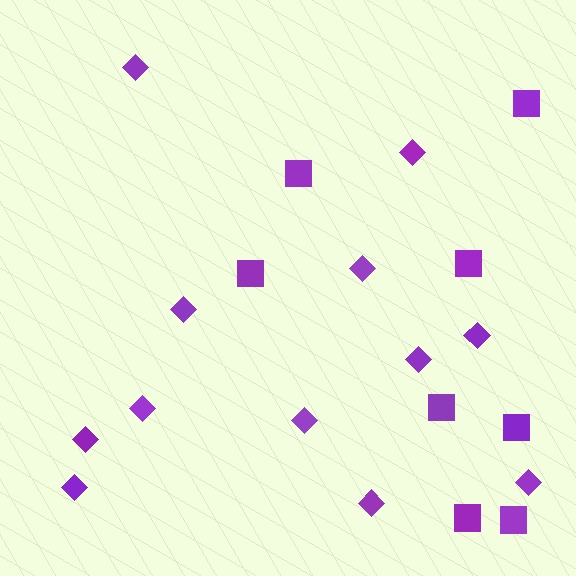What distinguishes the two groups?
There are 2 groups: one group of diamonds (12) and one group of squares (8).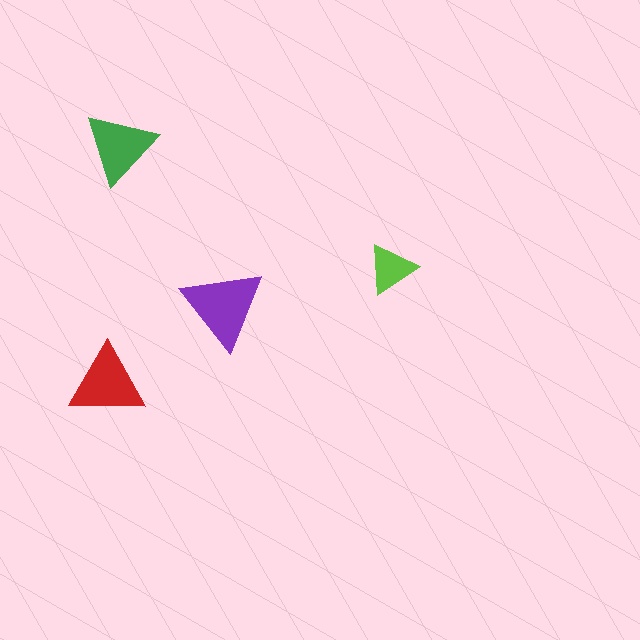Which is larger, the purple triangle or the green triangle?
The purple one.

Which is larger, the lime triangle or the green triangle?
The green one.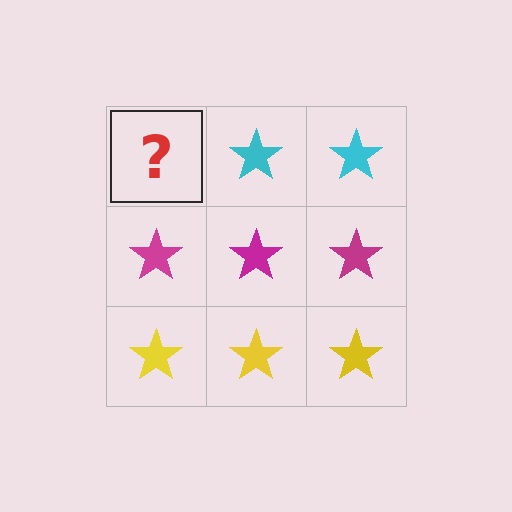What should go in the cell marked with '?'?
The missing cell should contain a cyan star.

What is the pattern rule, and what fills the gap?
The rule is that each row has a consistent color. The gap should be filled with a cyan star.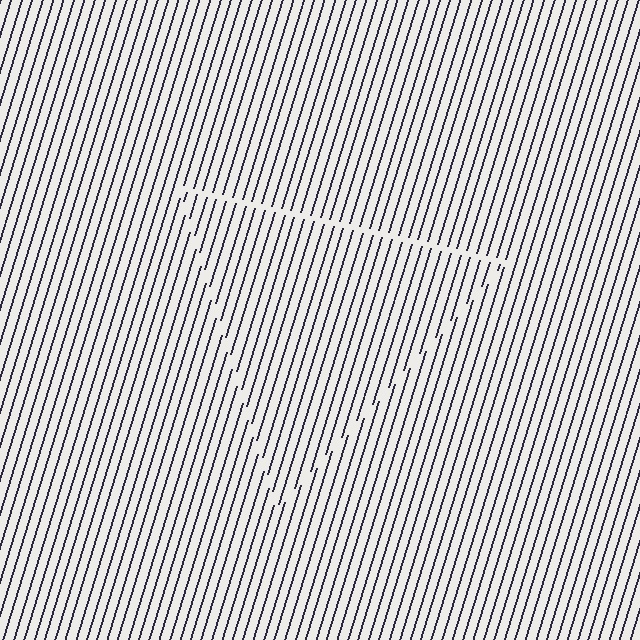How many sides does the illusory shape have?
3 sides — the line-ends trace a triangle.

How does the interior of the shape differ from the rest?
The interior of the shape contains the same grating, shifted by half a period — the contour is defined by the phase discontinuity where line-ends from the inner and outer gratings abut.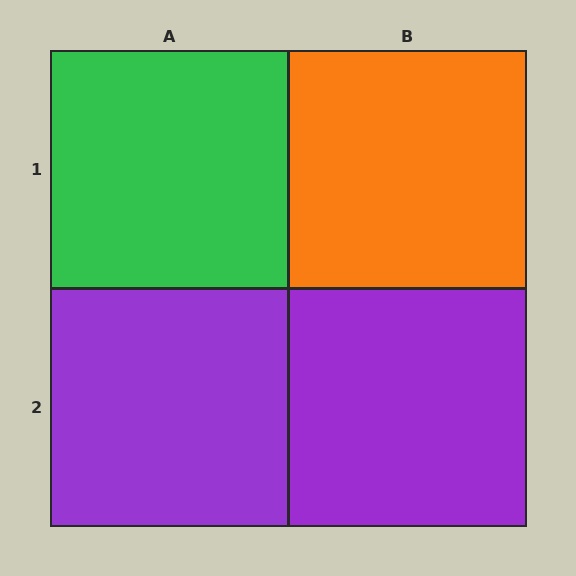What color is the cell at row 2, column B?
Purple.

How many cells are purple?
2 cells are purple.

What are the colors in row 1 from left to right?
Green, orange.